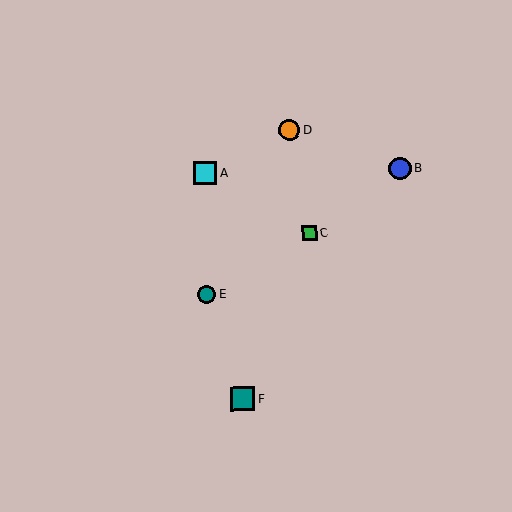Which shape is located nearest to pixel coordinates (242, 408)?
The teal square (labeled F) at (243, 399) is nearest to that location.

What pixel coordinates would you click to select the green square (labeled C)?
Click at (309, 233) to select the green square C.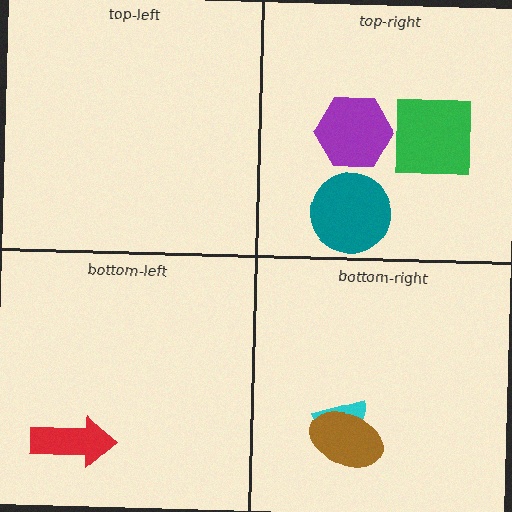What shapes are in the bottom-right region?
The cyan semicircle, the brown ellipse.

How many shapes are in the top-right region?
3.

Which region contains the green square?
The top-right region.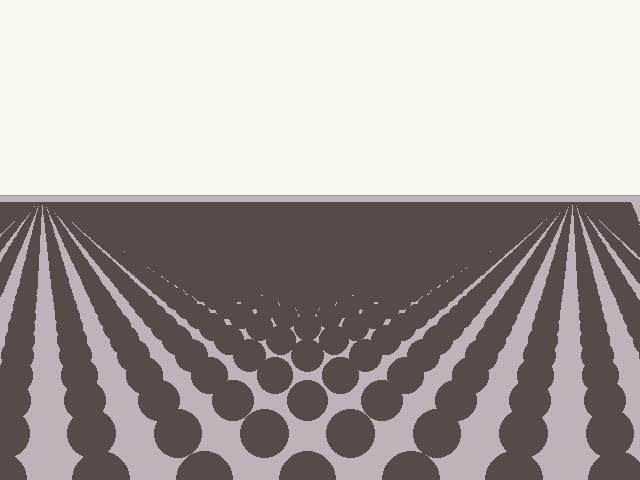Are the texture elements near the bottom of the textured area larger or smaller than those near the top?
Larger. Near the bottom, elements are closer to the viewer and appear at a bigger on-screen size.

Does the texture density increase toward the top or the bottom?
Density increases toward the top.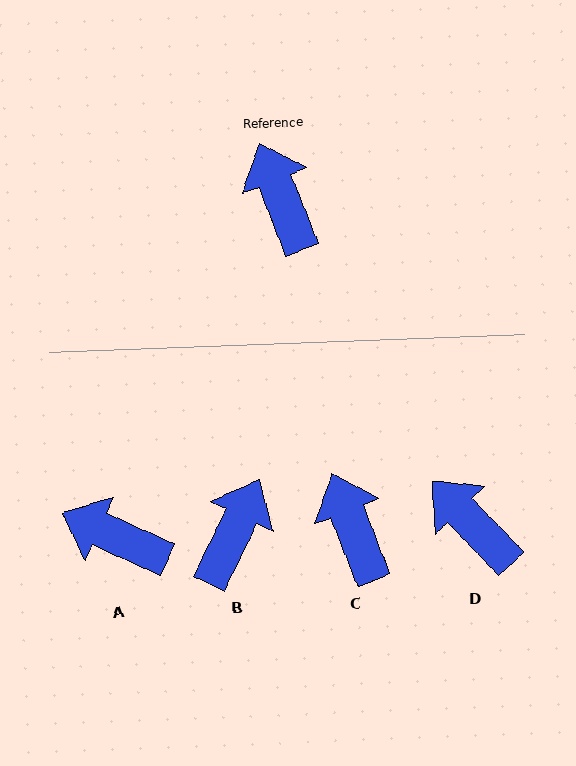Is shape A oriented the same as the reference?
No, it is off by about 44 degrees.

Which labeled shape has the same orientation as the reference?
C.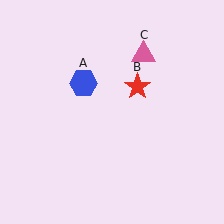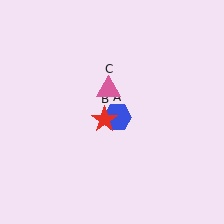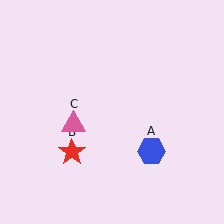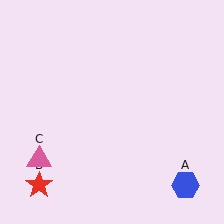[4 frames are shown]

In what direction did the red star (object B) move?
The red star (object B) moved down and to the left.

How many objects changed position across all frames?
3 objects changed position: blue hexagon (object A), red star (object B), pink triangle (object C).